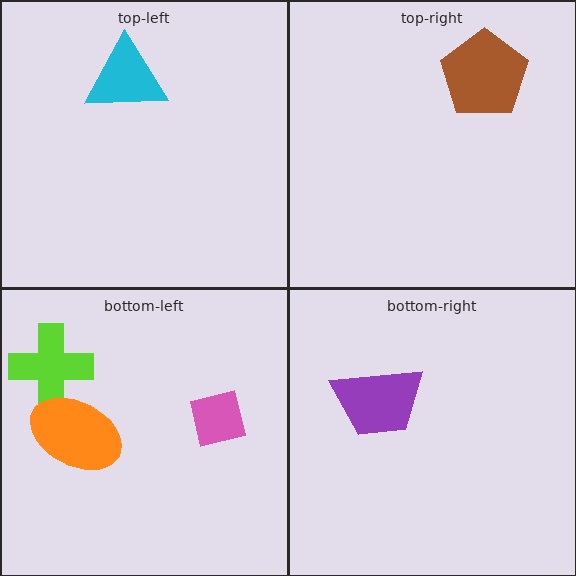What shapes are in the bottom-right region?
The purple trapezoid.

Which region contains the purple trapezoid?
The bottom-right region.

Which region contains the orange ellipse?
The bottom-left region.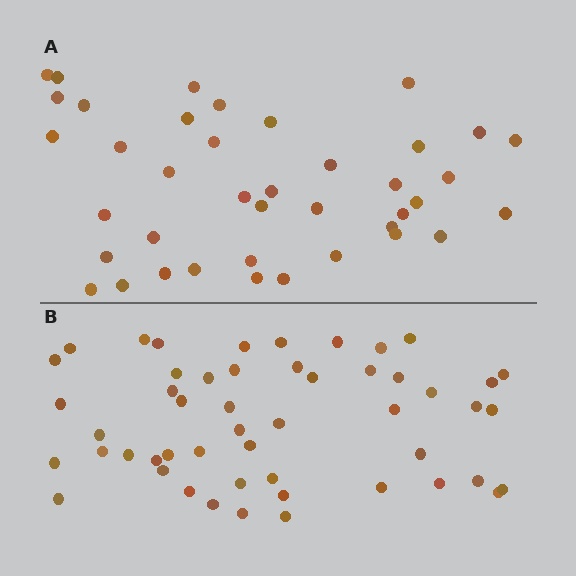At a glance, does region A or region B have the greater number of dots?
Region B (the bottom region) has more dots.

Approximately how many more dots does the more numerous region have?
Region B has roughly 12 or so more dots than region A.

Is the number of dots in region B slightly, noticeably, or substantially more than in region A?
Region B has noticeably more, but not dramatically so. The ratio is roughly 1.3 to 1.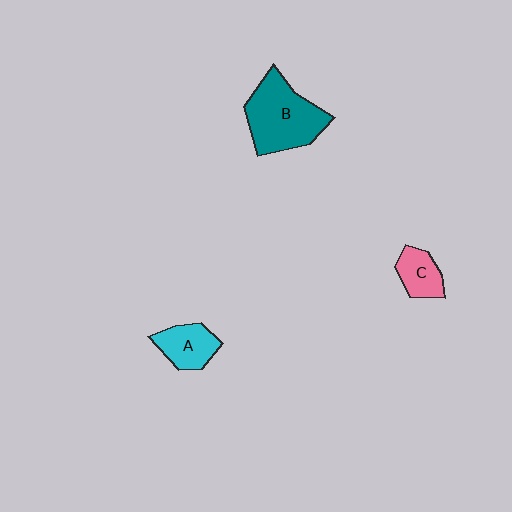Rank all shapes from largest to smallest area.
From largest to smallest: B (teal), A (cyan), C (pink).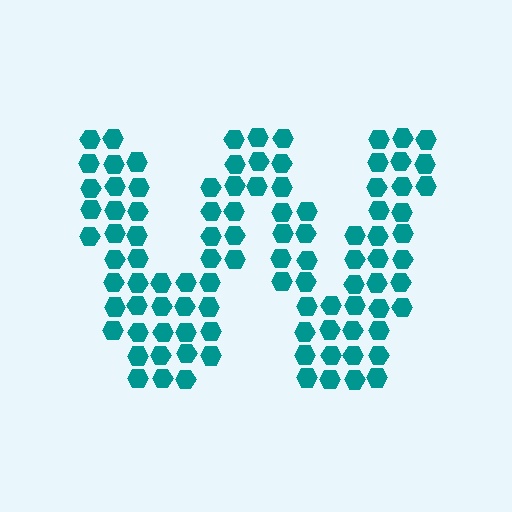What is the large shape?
The large shape is the letter W.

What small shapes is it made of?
It is made of small hexagons.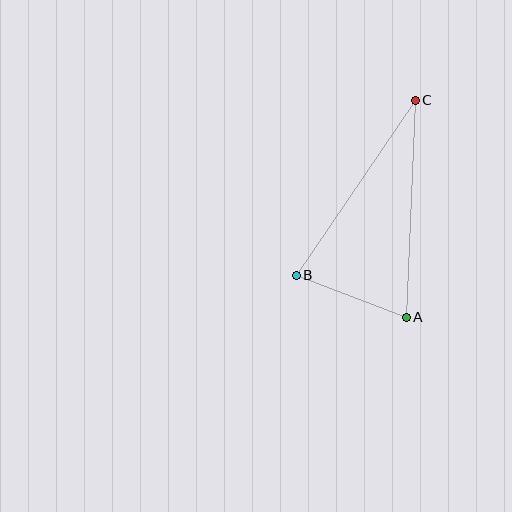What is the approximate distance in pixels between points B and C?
The distance between B and C is approximately 212 pixels.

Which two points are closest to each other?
Points A and B are closest to each other.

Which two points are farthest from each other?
Points A and C are farthest from each other.